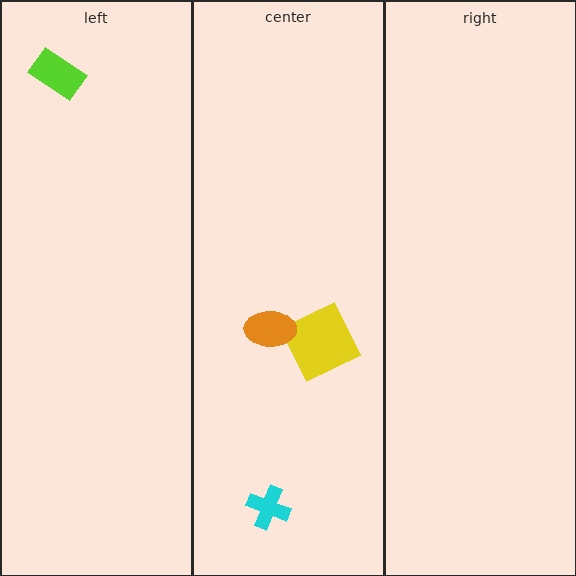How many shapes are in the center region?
3.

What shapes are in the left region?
The lime rectangle.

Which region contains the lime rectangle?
The left region.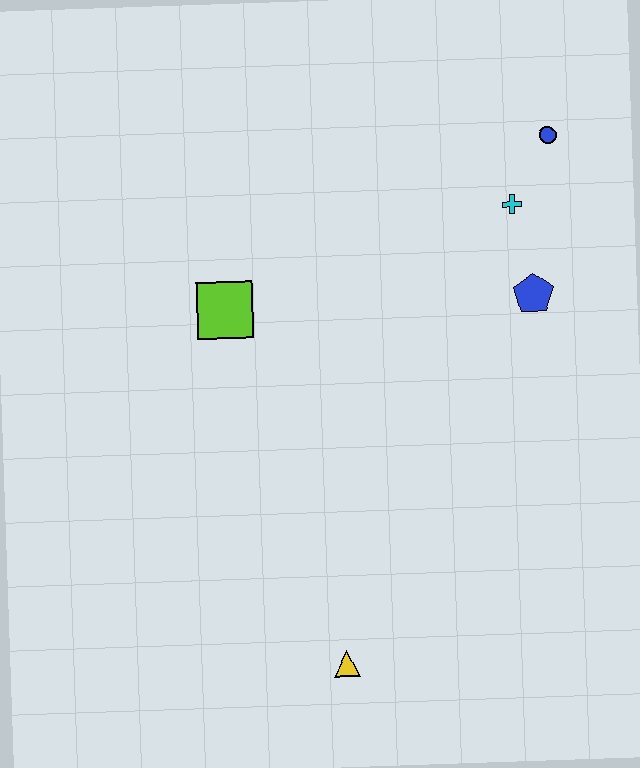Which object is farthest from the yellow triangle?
The blue circle is farthest from the yellow triangle.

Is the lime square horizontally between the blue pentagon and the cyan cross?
No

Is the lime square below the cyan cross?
Yes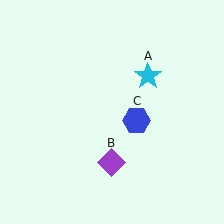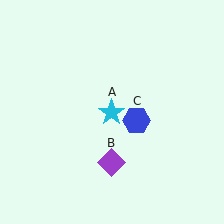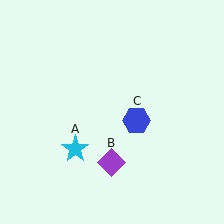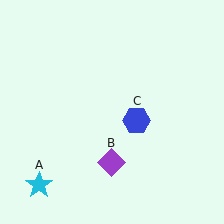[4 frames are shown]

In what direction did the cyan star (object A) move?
The cyan star (object A) moved down and to the left.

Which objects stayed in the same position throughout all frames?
Purple diamond (object B) and blue hexagon (object C) remained stationary.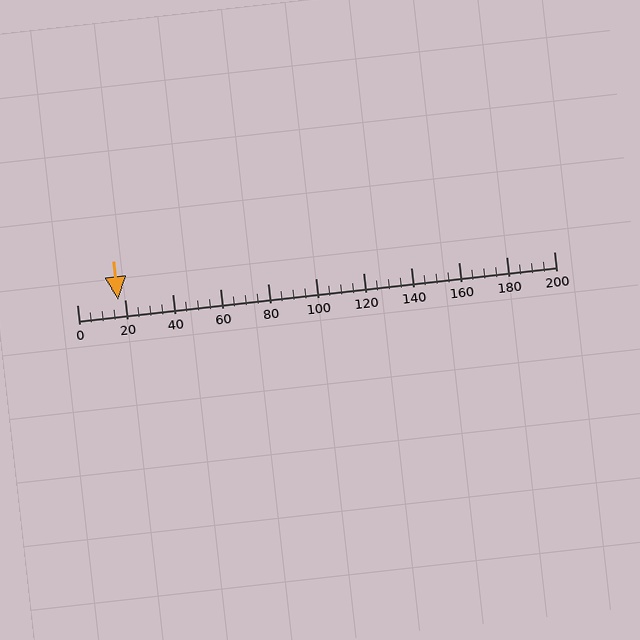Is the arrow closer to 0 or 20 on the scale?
The arrow is closer to 20.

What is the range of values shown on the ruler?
The ruler shows values from 0 to 200.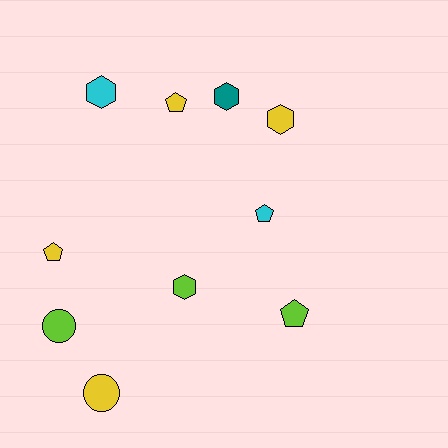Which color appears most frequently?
Yellow, with 4 objects.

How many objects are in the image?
There are 10 objects.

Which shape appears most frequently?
Hexagon, with 4 objects.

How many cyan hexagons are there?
There is 1 cyan hexagon.